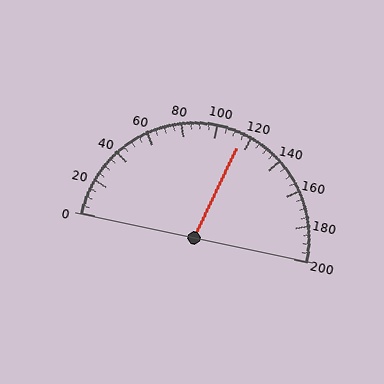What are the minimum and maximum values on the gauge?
The gauge ranges from 0 to 200.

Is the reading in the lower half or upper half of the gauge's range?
The reading is in the upper half of the range (0 to 200).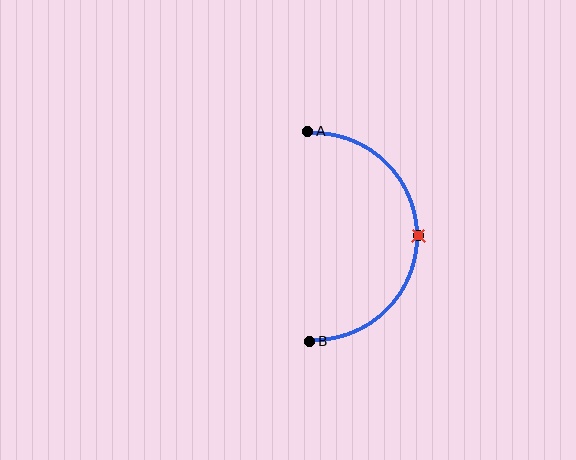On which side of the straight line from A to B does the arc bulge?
The arc bulges to the right of the straight line connecting A and B.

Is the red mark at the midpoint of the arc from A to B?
Yes. The red mark lies on the arc at equal arc-length from both A and B — it is the arc midpoint.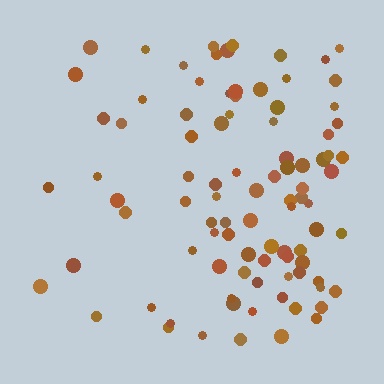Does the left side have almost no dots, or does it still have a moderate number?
Still a moderate number, just noticeably fewer than the right.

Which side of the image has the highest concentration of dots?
The right.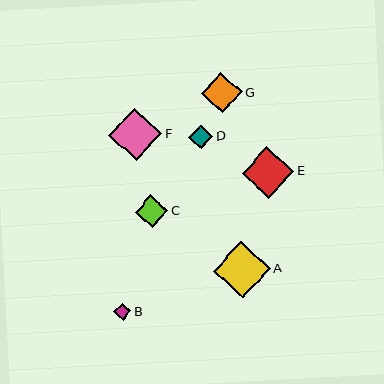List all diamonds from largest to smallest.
From largest to smallest: A, F, E, G, C, D, B.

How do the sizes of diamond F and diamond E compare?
Diamond F and diamond E are approximately the same size.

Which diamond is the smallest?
Diamond B is the smallest with a size of approximately 17 pixels.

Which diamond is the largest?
Diamond A is the largest with a size of approximately 57 pixels.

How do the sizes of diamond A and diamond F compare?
Diamond A and diamond F are approximately the same size.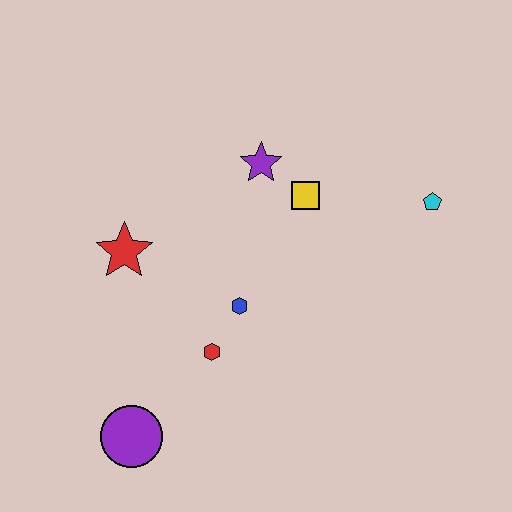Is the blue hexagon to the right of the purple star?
No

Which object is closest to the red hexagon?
The blue hexagon is closest to the red hexagon.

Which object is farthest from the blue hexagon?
The cyan pentagon is farthest from the blue hexagon.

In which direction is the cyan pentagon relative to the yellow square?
The cyan pentagon is to the right of the yellow square.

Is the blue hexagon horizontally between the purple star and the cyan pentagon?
No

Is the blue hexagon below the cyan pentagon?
Yes